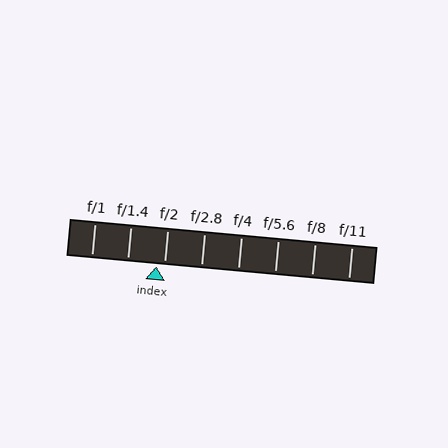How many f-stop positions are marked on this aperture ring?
There are 8 f-stop positions marked.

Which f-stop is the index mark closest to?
The index mark is closest to f/2.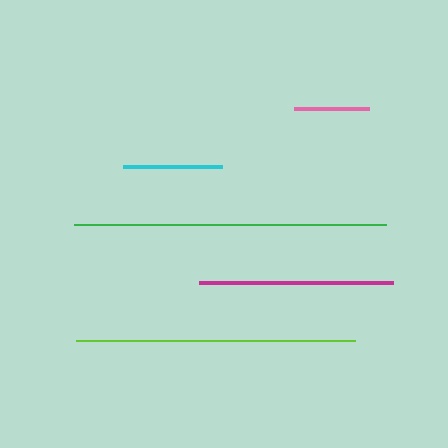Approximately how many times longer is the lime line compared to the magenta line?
The lime line is approximately 1.4 times the length of the magenta line.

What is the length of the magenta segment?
The magenta segment is approximately 194 pixels long.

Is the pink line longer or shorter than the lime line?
The lime line is longer than the pink line.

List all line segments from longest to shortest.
From longest to shortest: green, lime, magenta, cyan, pink.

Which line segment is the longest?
The green line is the longest at approximately 312 pixels.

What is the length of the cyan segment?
The cyan segment is approximately 99 pixels long.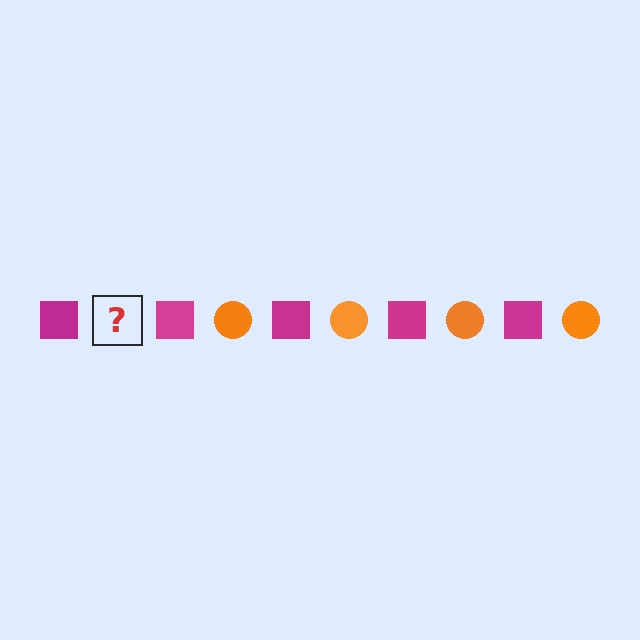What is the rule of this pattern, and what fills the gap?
The rule is that the pattern alternates between magenta square and orange circle. The gap should be filled with an orange circle.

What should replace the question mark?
The question mark should be replaced with an orange circle.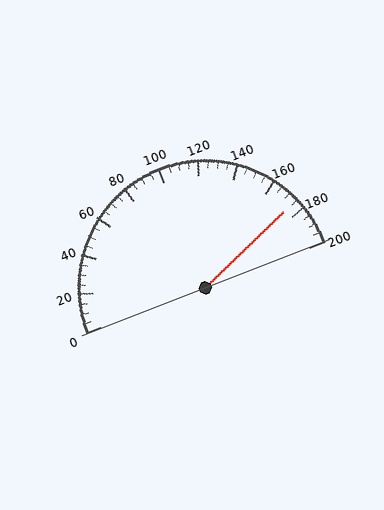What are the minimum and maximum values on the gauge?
The gauge ranges from 0 to 200.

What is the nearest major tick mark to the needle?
The nearest major tick mark is 180.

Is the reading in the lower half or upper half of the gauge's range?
The reading is in the upper half of the range (0 to 200).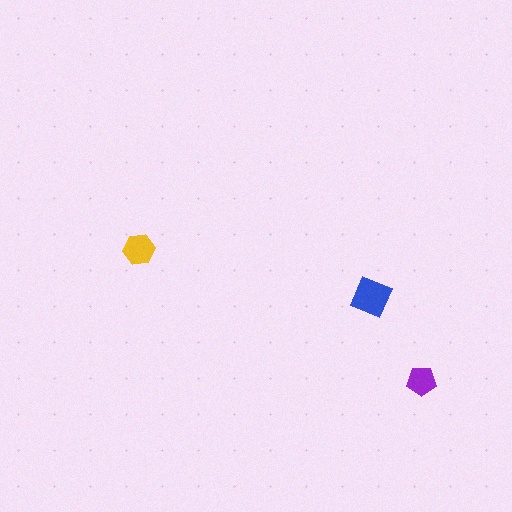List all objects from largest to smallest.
The blue diamond, the yellow hexagon, the purple pentagon.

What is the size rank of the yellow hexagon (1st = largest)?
2nd.